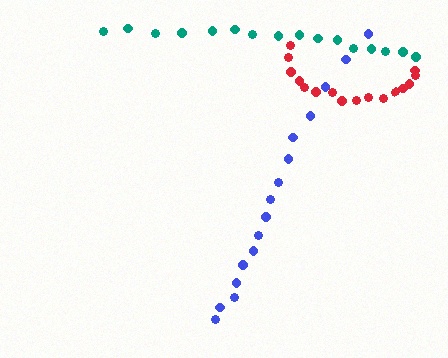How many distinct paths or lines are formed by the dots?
There are 3 distinct paths.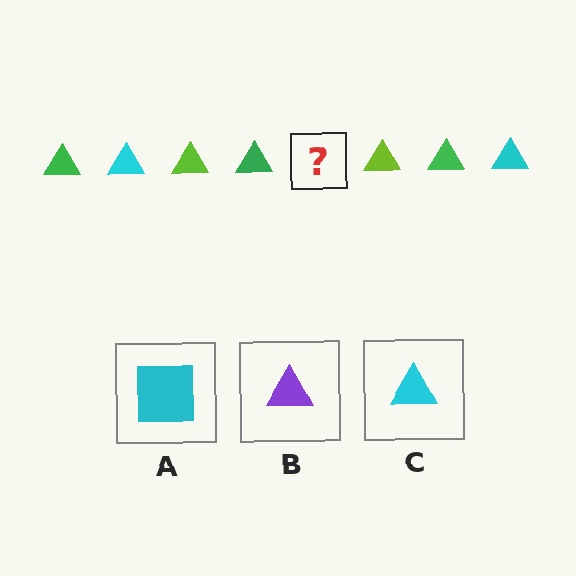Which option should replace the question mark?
Option C.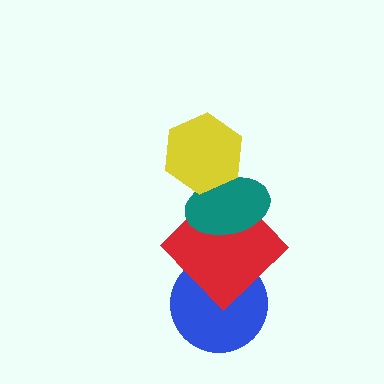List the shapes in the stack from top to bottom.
From top to bottom: the yellow hexagon, the teal ellipse, the red diamond, the blue circle.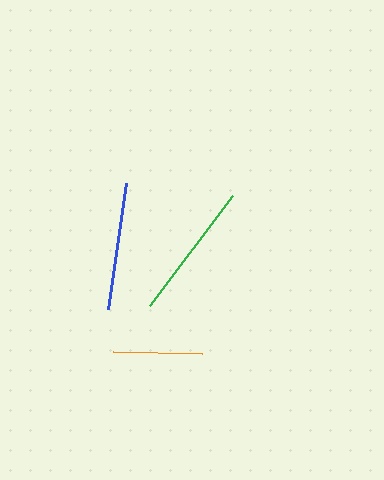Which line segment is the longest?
The green line is the longest at approximately 138 pixels.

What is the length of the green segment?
The green segment is approximately 138 pixels long.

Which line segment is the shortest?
The orange line is the shortest at approximately 89 pixels.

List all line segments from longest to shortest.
From longest to shortest: green, blue, orange.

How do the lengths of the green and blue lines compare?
The green and blue lines are approximately the same length.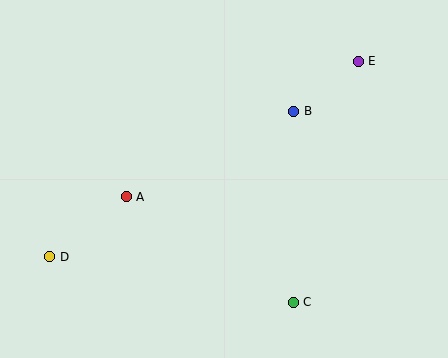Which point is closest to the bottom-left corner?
Point D is closest to the bottom-left corner.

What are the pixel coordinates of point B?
Point B is at (294, 111).